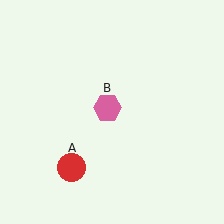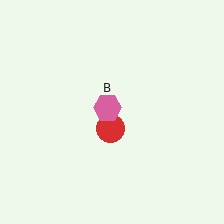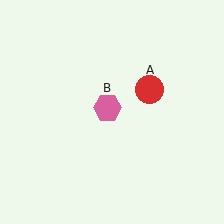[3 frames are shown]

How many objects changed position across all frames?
1 object changed position: red circle (object A).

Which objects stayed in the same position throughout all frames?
Pink hexagon (object B) remained stationary.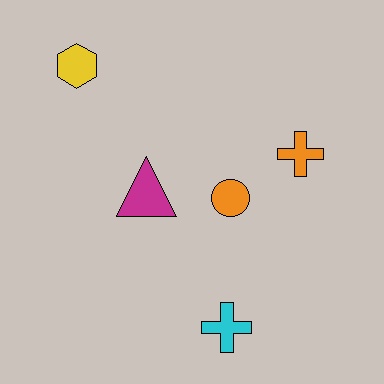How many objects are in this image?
There are 5 objects.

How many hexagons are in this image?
There is 1 hexagon.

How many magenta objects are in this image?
There is 1 magenta object.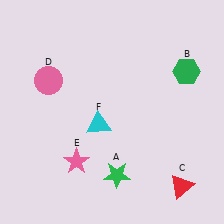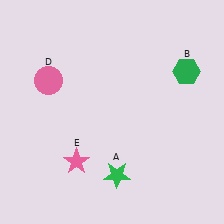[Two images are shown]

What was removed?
The red triangle (C), the cyan triangle (F) were removed in Image 2.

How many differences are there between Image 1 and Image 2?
There are 2 differences between the two images.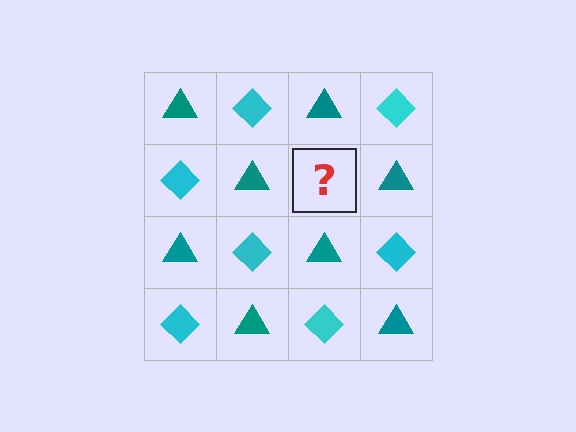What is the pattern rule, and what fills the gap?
The rule is that it alternates teal triangle and cyan diamond in a checkerboard pattern. The gap should be filled with a cyan diamond.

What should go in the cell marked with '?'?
The missing cell should contain a cyan diamond.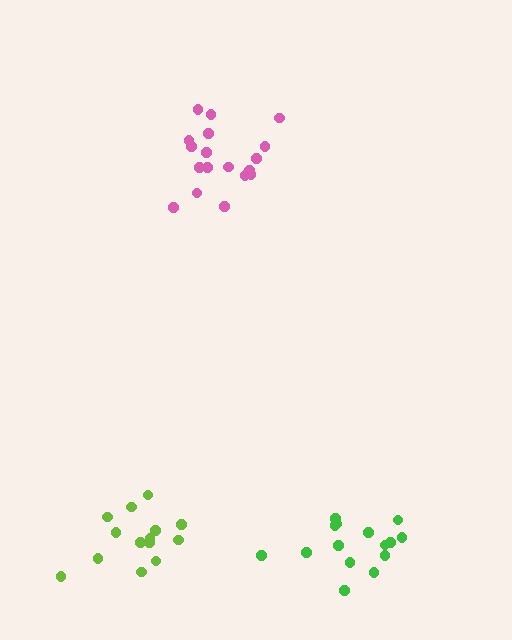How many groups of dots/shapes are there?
There are 3 groups.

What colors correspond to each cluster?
The clusters are colored: pink, lime, green.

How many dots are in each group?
Group 1: 18 dots, Group 2: 14 dots, Group 3: 15 dots (47 total).